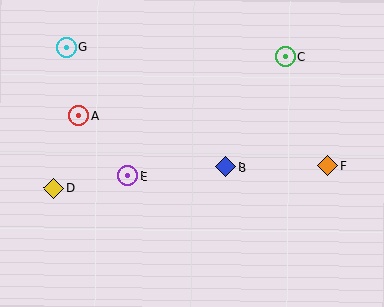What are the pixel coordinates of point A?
Point A is at (79, 116).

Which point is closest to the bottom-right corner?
Point F is closest to the bottom-right corner.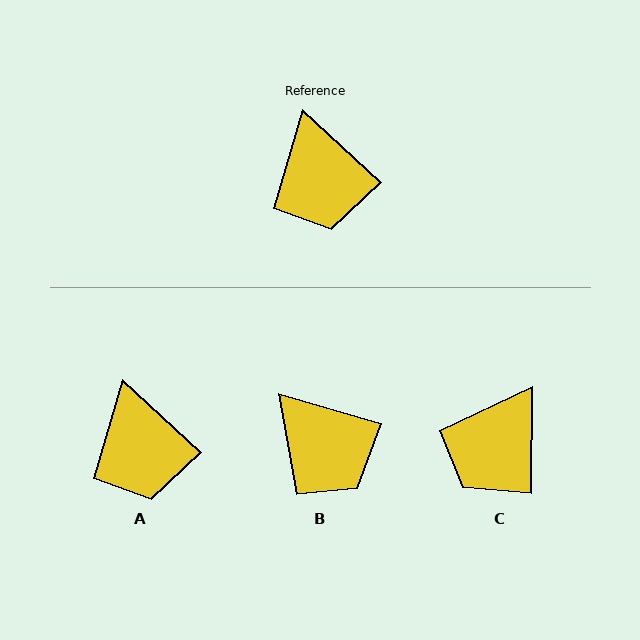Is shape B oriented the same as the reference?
No, it is off by about 26 degrees.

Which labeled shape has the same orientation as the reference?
A.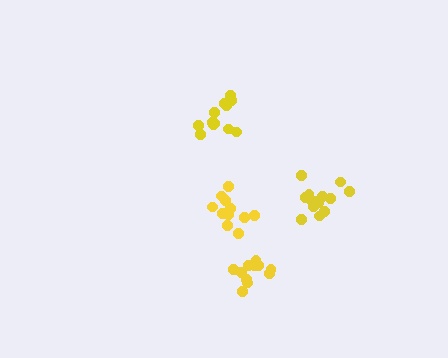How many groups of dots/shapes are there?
There are 4 groups.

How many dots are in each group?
Group 1: 14 dots, Group 2: 11 dots, Group 3: 13 dots, Group 4: 11 dots (49 total).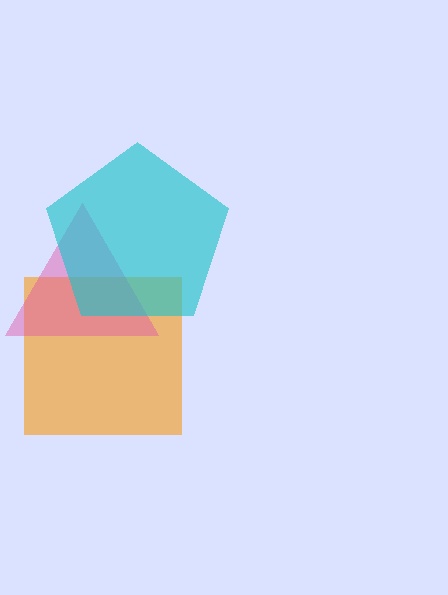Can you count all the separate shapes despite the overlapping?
Yes, there are 3 separate shapes.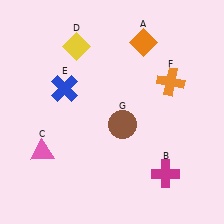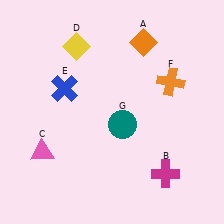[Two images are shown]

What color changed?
The circle (G) changed from brown in Image 1 to teal in Image 2.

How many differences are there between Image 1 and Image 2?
There is 1 difference between the two images.